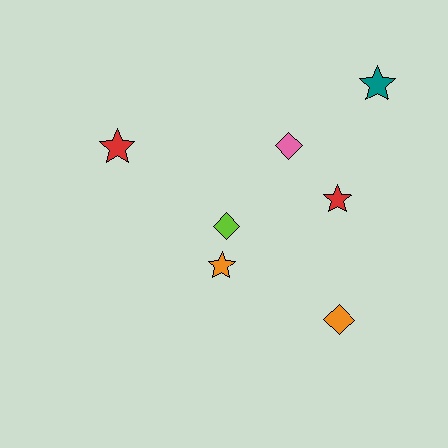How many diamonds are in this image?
There are 3 diamonds.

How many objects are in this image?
There are 7 objects.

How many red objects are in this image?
There are 2 red objects.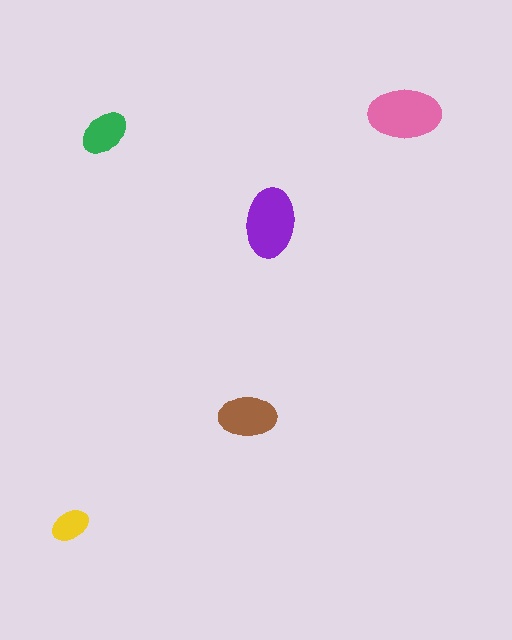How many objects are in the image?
There are 5 objects in the image.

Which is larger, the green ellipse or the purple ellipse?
The purple one.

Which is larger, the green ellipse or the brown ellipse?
The brown one.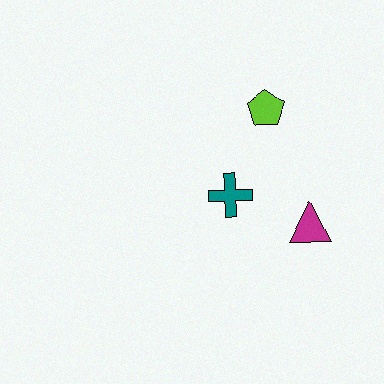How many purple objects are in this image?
There are no purple objects.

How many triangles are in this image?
There is 1 triangle.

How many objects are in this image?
There are 3 objects.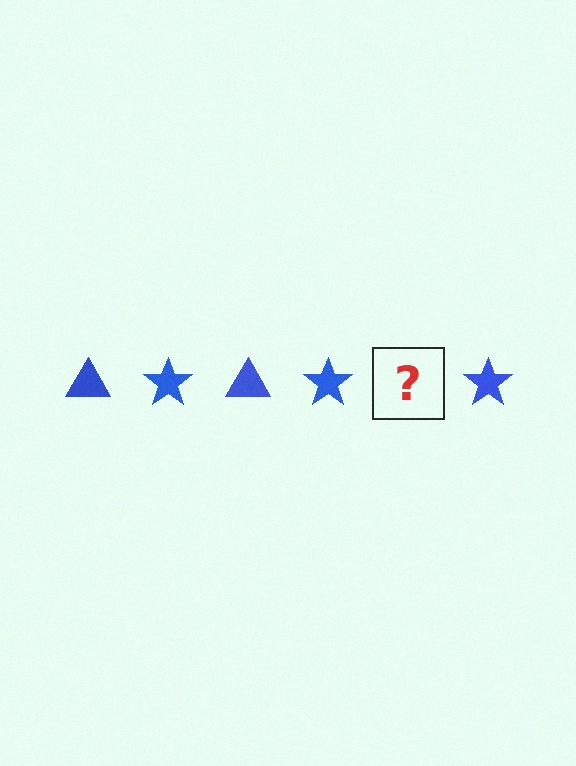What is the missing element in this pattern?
The missing element is a blue triangle.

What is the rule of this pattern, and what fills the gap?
The rule is that the pattern cycles through triangle, star shapes in blue. The gap should be filled with a blue triangle.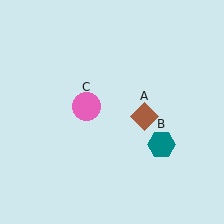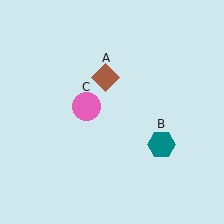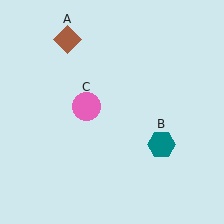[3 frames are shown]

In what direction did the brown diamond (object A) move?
The brown diamond (object A) moved up and to the left.